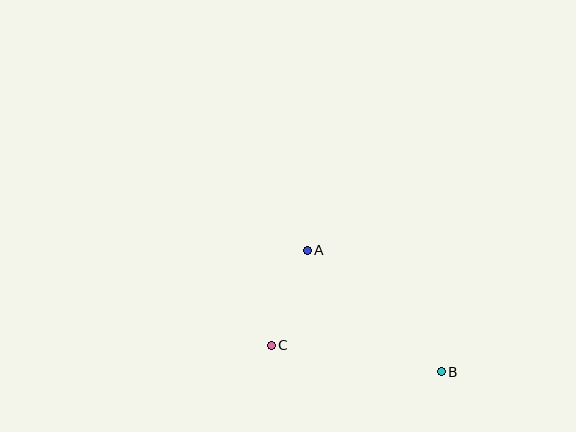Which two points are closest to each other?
Points A and C are closest to each other.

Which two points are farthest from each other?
Points A and B are farthest from each other.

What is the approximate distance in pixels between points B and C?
The distance between B and C is approximately 172 pixels.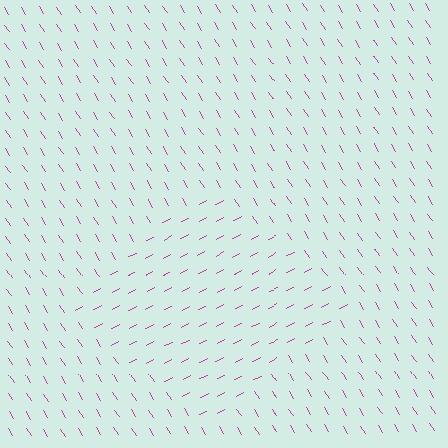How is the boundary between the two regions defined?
The boundary is defined purely by a change in line orientation (approximately 85 degrees difference). All lines are the same color and thickness.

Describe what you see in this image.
The image is filled with small magenta line segments. A diamond region in the image has lines oriented differently from the surrounding lines, creating a visible texture boundary.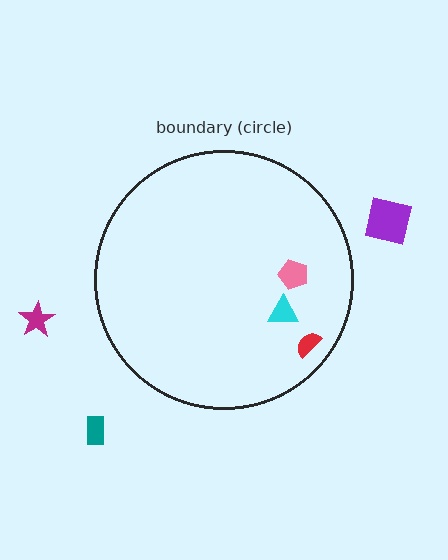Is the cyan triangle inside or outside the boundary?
Inside.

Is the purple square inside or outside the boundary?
Outside.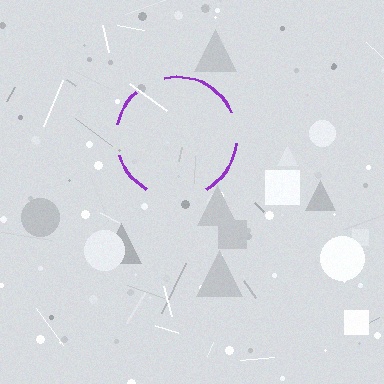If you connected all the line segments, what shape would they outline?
They would outline a circle.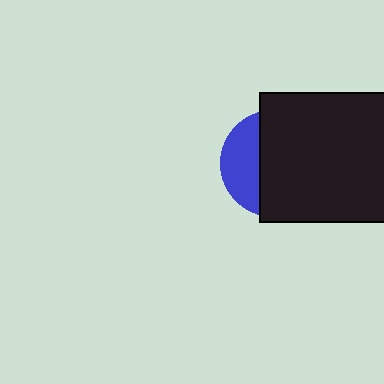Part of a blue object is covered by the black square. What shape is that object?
It is a circle.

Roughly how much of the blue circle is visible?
A small part of it is visible (roughly 33%).